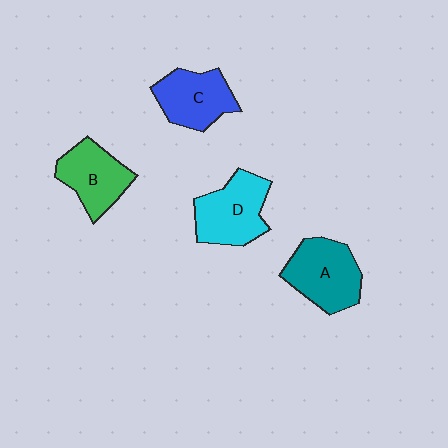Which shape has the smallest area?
Shape B (green).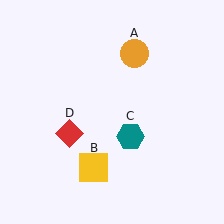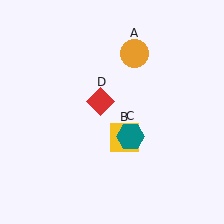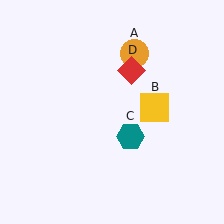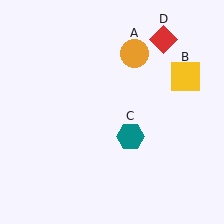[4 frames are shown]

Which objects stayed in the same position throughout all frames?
Orange circle (object A) and teal hexagon (object C) remained stationary.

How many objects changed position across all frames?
2 objects changed position: yellow square (object B), red diamond (object D).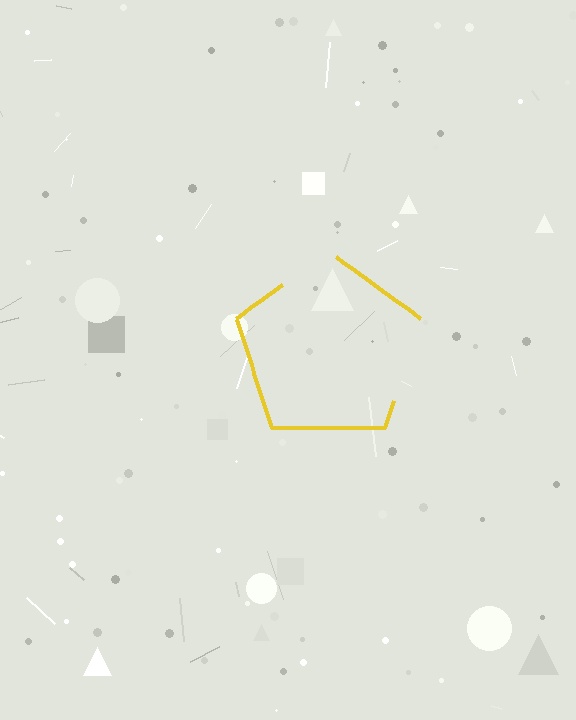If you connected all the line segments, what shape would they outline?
They would outline a pentagon.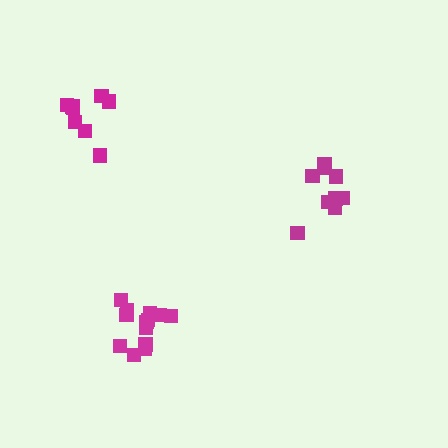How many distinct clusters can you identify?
There are 3 distinct clusters.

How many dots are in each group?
Group 1: 10 dots, Group 2: 8 dots, Group 3: 13 dots (31 total).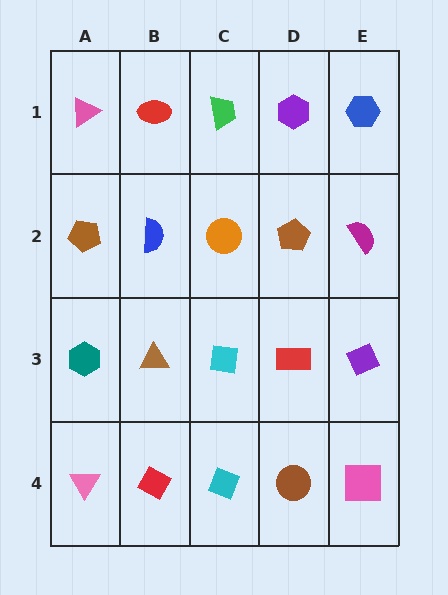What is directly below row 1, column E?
A magenta semicircle.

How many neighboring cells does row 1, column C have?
3.